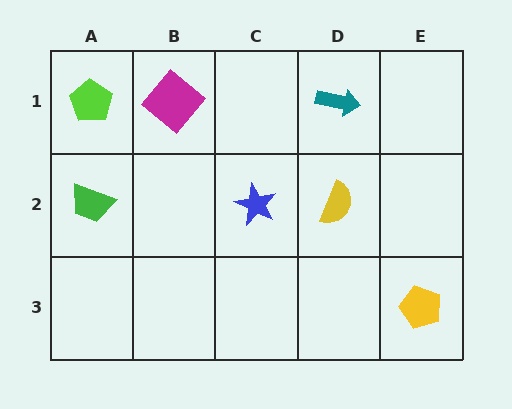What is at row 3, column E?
A yellow pentagon.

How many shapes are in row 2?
3 shapes.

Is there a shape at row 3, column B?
No, that cell is empty.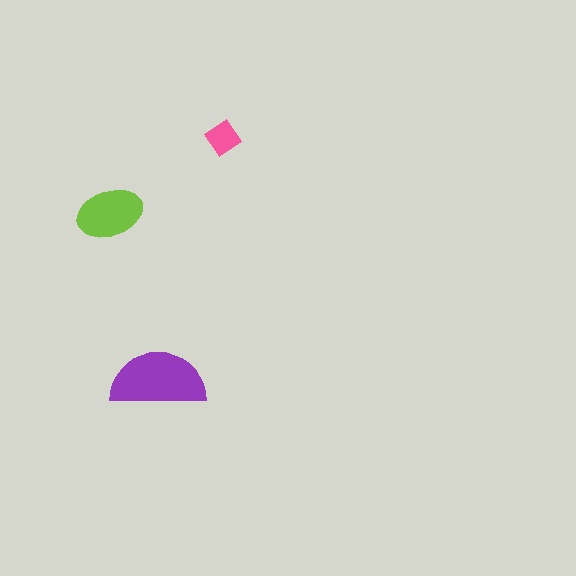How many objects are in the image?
There are 3 objects in the image.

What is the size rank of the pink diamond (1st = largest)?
3rd.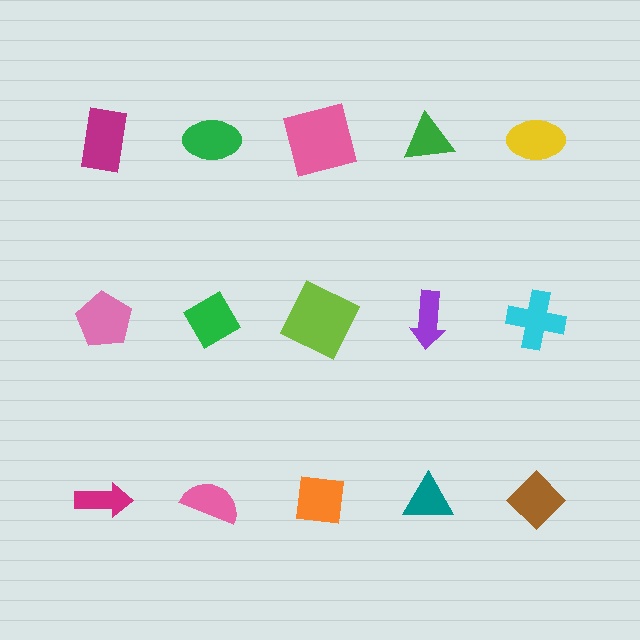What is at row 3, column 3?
An orange square.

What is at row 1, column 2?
A green ellipse.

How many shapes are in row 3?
5 shapes.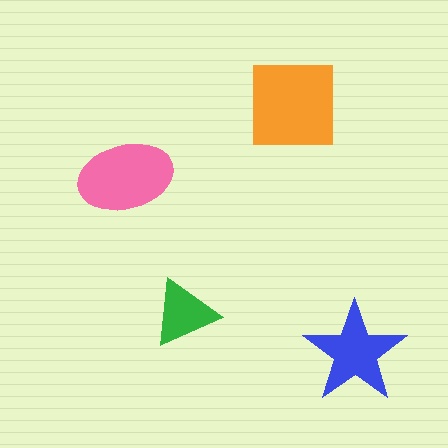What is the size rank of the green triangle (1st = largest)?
4th.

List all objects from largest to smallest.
The orange square, the pink ellipse, the blue star, the green triangle.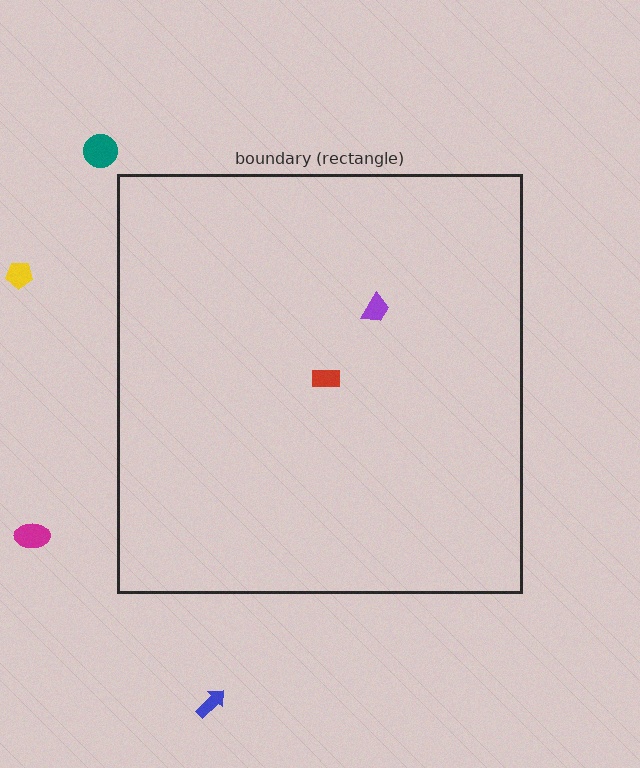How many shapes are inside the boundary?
2 inside, 4 outside.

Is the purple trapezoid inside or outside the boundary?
Inside.